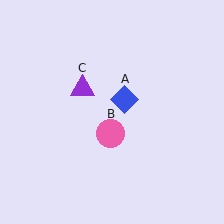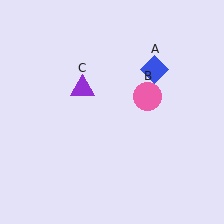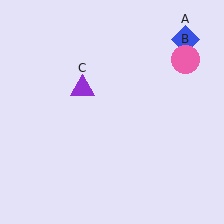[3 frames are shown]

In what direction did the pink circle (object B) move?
The pink circle (object B) moved up and to the right.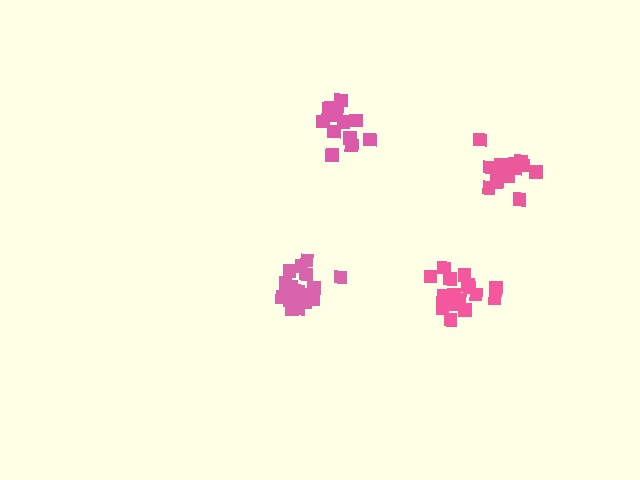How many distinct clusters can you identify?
There are 4 distinct clusters.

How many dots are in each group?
Group 1: 16 dots, Group 2: 13 dots, Group 3: 16 dots, Group 4: 18 dots (63 total).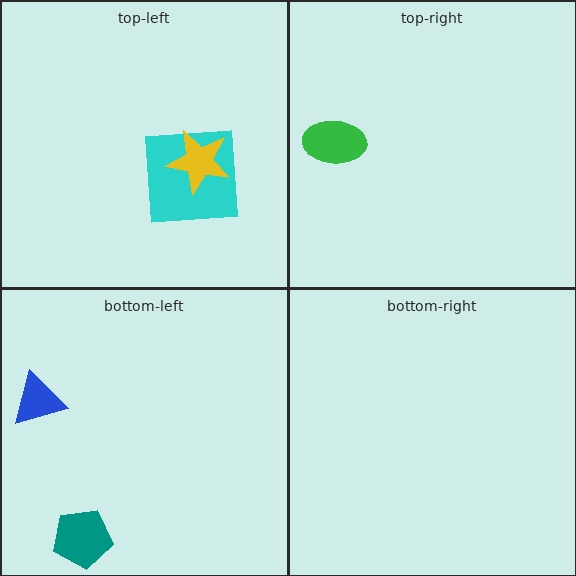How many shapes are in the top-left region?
2.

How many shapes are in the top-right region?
1.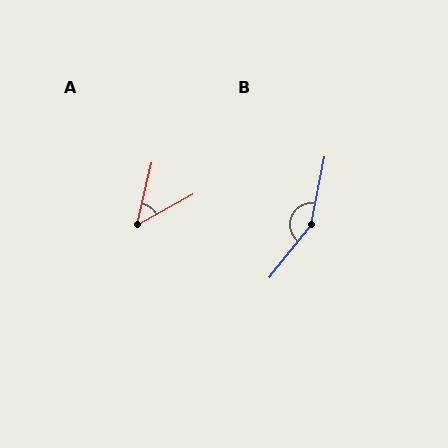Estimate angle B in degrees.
Approximately 153 degrees.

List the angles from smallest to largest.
A (47°), B (153°).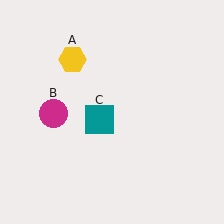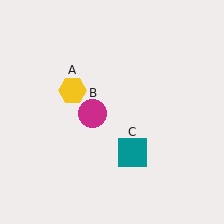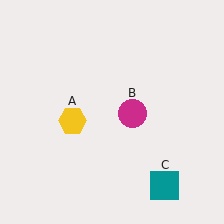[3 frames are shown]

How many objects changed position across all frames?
3 objects changed position: yellow hexagon (object A), magenta circle (object B), teal square (object C).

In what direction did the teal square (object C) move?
The teal square (object C) moved down and to the right.